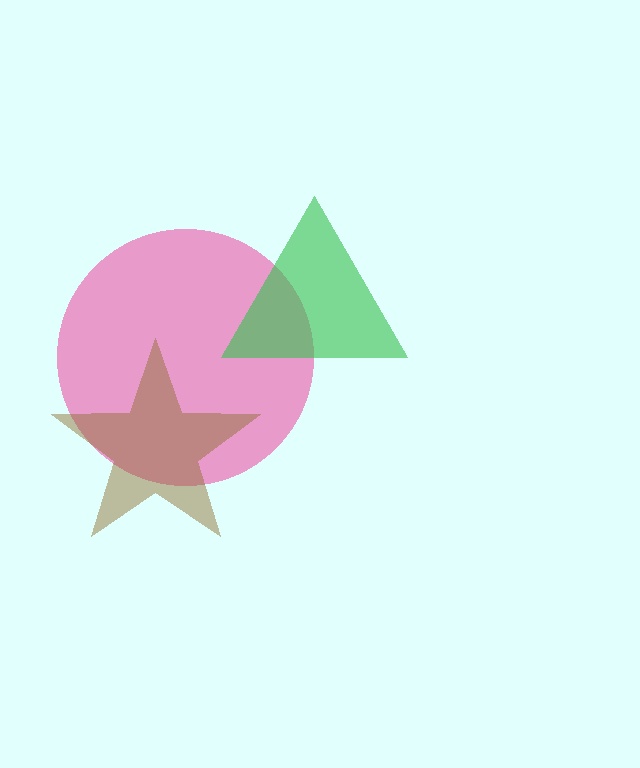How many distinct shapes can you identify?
There are 3 distinct shapes: a pink circle, a green triangle, a brown star.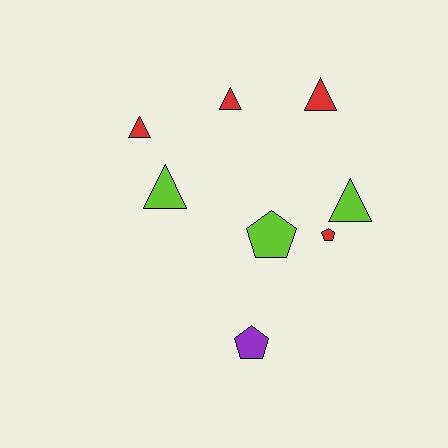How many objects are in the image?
There are 8 objects.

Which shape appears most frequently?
Triangle, with 5 objects.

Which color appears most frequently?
Red, with 4 objects.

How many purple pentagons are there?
There is 1 purple pentagon.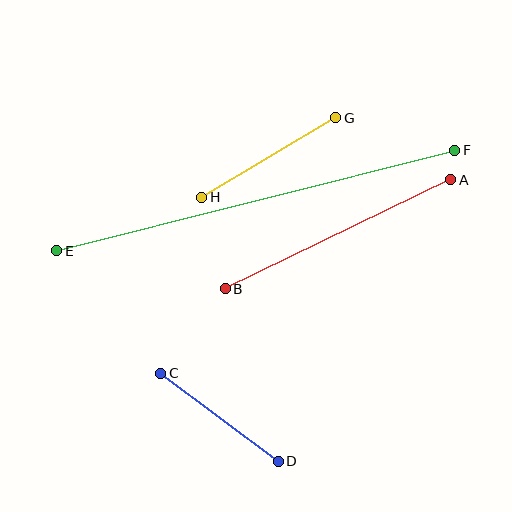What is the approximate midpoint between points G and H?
The midpoint is at approximately (269, 157) pixels.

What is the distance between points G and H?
The distance is approximately 156 pixels.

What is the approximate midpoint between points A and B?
The midpoint is at approximately (338, 234) pixels.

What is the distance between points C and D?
The distance is approximately 147 pixels.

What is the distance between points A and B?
The distance is approximately 251 pixels.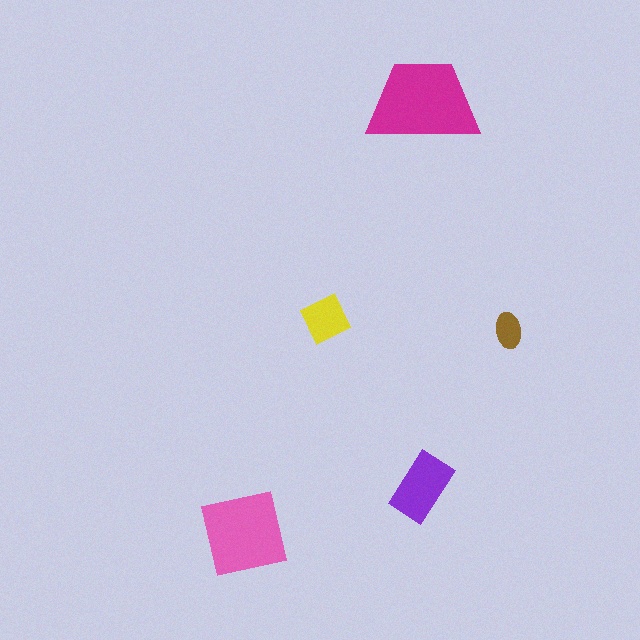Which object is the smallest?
The brown ellipse.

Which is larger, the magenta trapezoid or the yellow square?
The magenta trapezoid.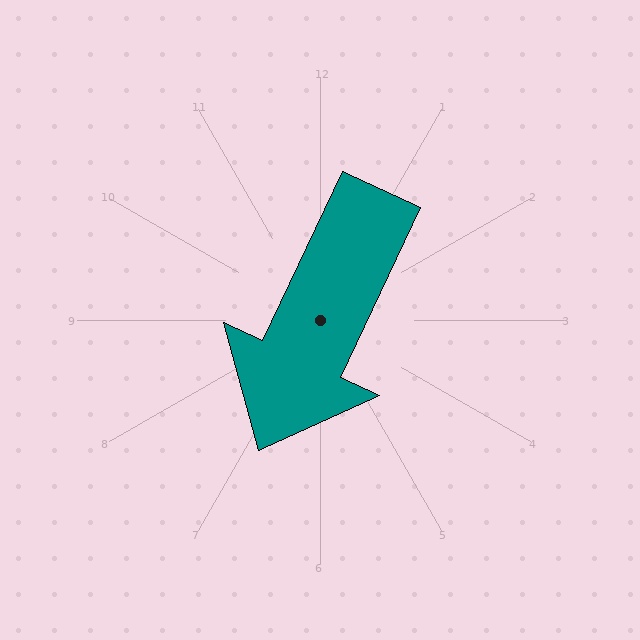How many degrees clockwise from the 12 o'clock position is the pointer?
Approximately 205 degrees.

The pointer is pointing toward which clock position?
Roughly 7 o'clock.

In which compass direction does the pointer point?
Southwest.